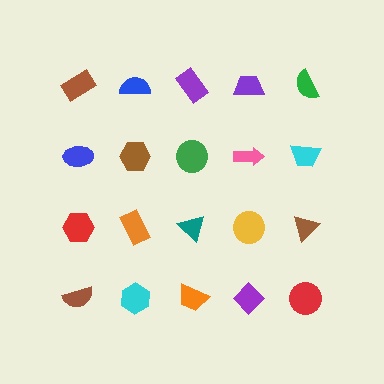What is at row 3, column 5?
A brown triangle.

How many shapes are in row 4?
5 shapes.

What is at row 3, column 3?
A teal triangle.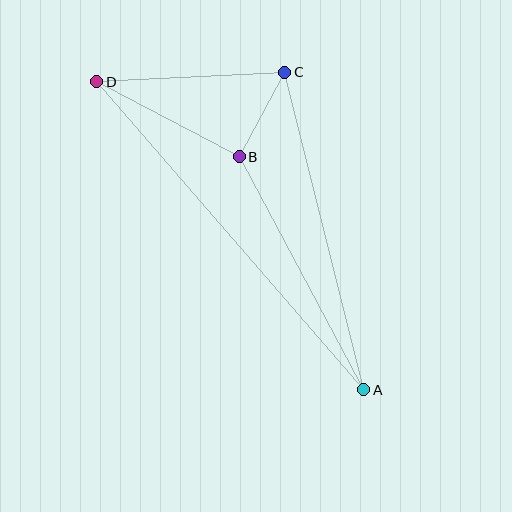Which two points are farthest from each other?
Points A and D are farthest from each other.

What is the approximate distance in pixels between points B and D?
The distance between B and D is approximately 161 pixels.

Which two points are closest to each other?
Points B and C are closest to each other.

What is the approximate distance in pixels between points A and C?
The distance between A and C is approximately 327 pixels.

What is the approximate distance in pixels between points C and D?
The distance between C and D is approximately 188 pixels.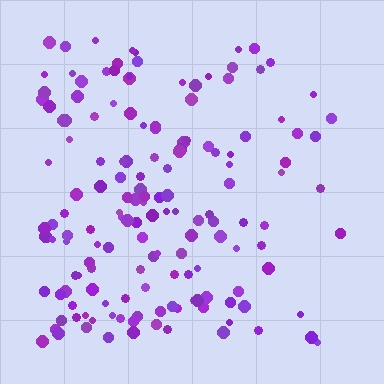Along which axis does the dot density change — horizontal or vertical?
Horizontal.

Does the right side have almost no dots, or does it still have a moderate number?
Still a moderate number, just noticeably fewer than the left.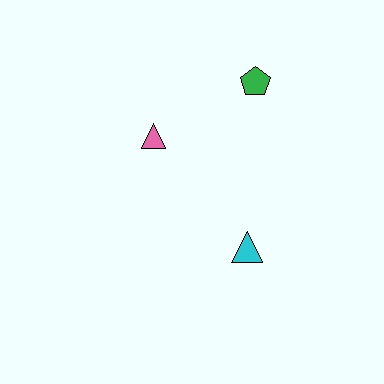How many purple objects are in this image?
There are no purple objects.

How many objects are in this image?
There are 3 objects.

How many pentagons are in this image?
There is 1 pentagon.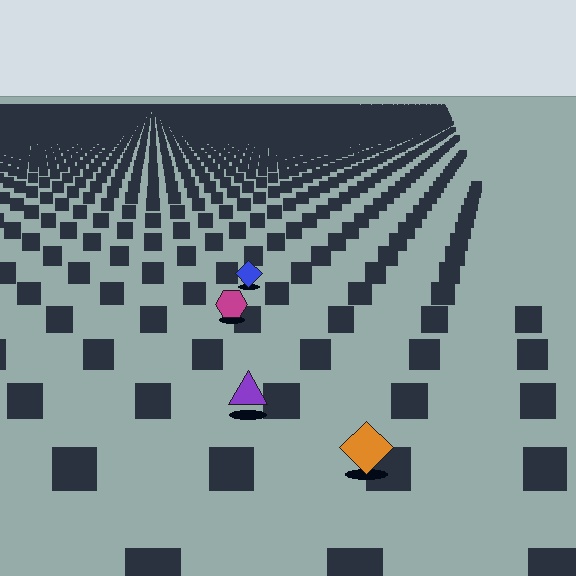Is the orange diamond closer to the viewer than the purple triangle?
Yes. The orange diamond is closer — you can tell from the texture gradient: the ground texture is coarser near it.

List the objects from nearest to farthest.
From nearest to farthest: the orange diamond, the purple triangle, the magenta hexagon, the blue diamond.